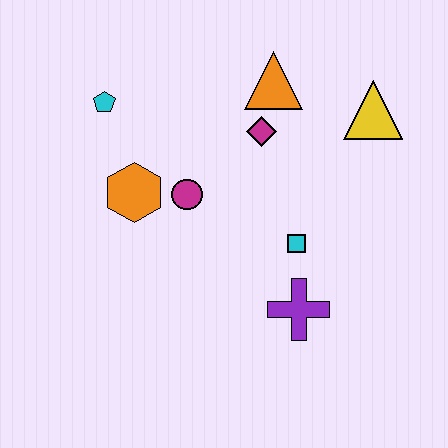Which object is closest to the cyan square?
The purple cross is closest to the cyan square.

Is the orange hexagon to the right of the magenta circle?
No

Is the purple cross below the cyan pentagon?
Yes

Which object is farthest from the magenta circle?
The yellow triangle is farthest from the magenta circle.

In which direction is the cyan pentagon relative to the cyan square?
The cyan pentagon is to the left of the cyan square.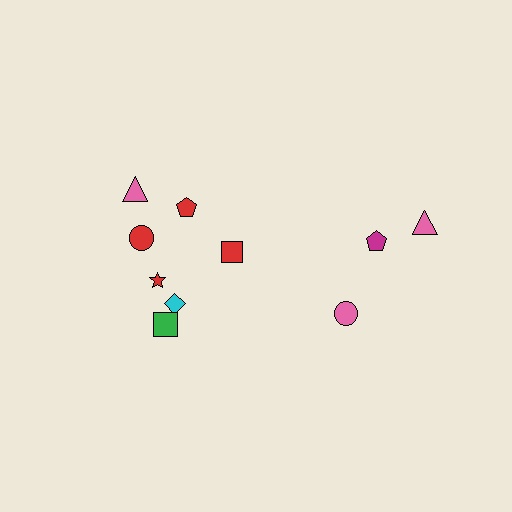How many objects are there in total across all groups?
There are 10 objects.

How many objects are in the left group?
There are 7 objects.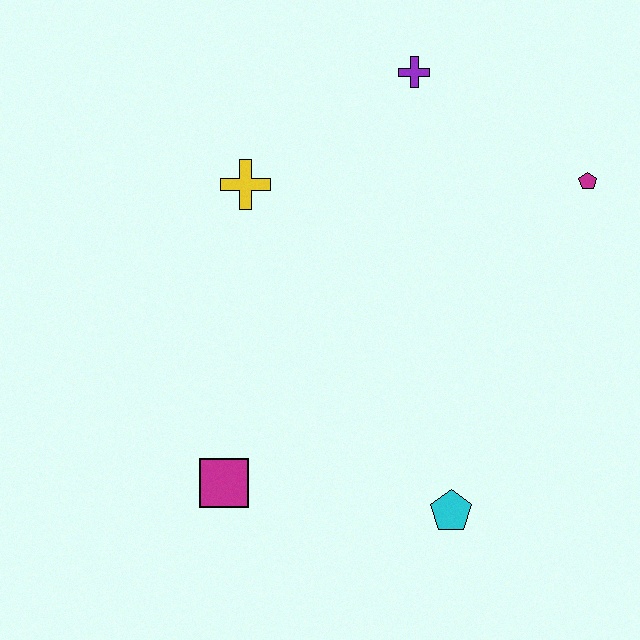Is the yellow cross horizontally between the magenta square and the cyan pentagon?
Yes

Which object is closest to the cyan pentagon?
The magenta square is closest to the cyan pentagon.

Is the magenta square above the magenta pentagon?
No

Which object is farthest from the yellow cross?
The cyan pentagon is farthest from the yellow cross.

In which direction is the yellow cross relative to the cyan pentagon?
The yellow cross is above the cyan pentagon.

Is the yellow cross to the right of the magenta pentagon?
No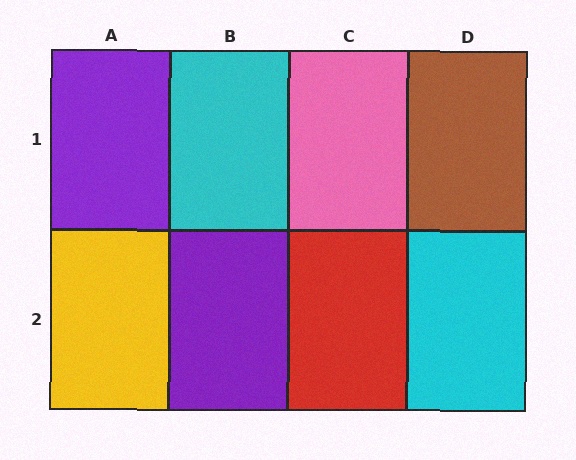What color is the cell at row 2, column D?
Cyan.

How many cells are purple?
2 cells are purple.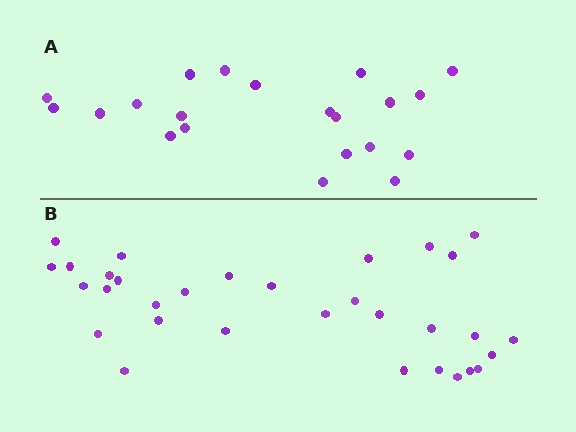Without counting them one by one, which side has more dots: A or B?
Region B (the bottom region) has more dots.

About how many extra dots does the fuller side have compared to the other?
Region B has roughly 12 or so more dots than region A.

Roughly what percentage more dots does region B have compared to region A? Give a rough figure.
About 50% more.